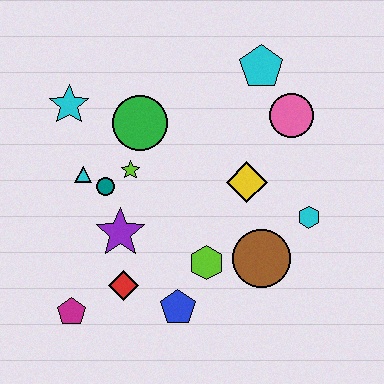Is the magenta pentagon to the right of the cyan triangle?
No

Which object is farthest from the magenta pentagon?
The cyan pentagon is farthest from the magenta pentagon.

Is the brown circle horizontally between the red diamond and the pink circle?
Yes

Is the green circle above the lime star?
Yes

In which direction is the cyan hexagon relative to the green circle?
The cyan hexagon is to the right of the green circle.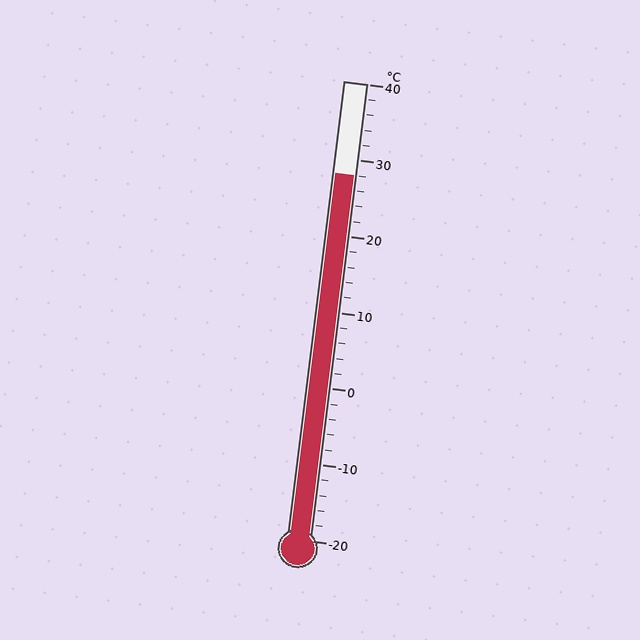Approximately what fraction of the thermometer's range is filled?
The thermometer is filled to approximately 80% of its range.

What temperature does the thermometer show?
The thermometer shows approximately 28°C.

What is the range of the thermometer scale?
The thermometer scale ranges from -20°C to 40°C.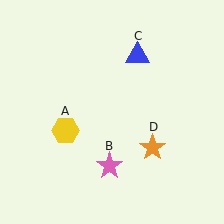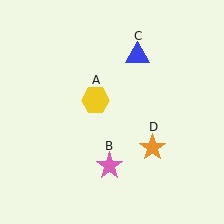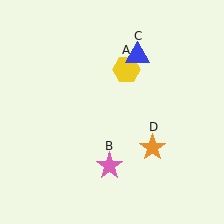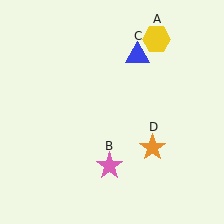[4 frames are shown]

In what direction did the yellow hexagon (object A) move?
The yellow hexagon (object A) moved up and to the right.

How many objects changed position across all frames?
1 object changed position: yellow hexagon (object A).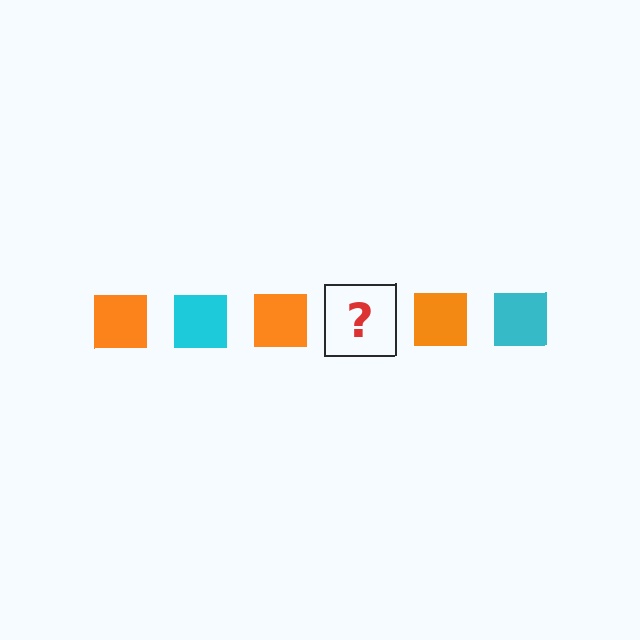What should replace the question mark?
The question mark should be replaced with a cyan square.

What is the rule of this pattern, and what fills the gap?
The rule is that the pattern cycles through orange, cyan squares. The gap should be filled with a cyan square.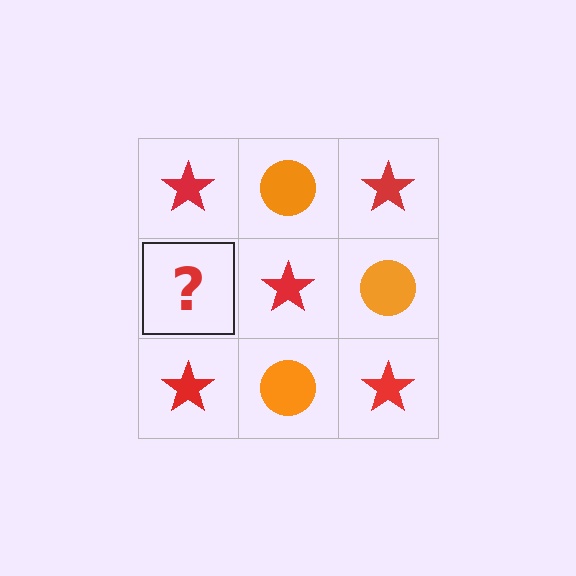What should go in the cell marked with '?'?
The missing cell should contain an orange circle.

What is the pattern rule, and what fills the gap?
The rule is that it alternates red star and orange circle in a checkerboard pattern. The gap should be filled with an orange circle.